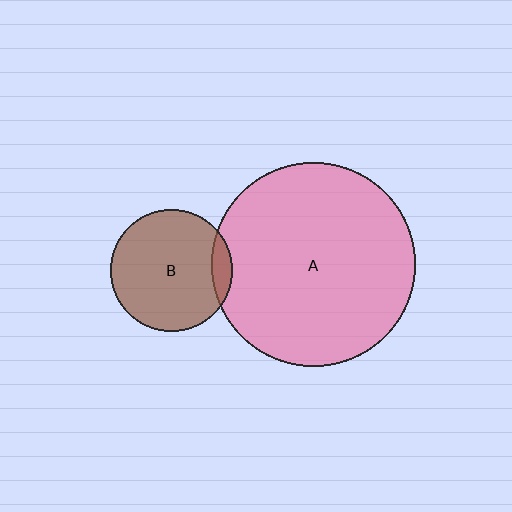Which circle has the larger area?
Circle A (pink).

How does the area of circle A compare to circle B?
Approximately 2.8 times.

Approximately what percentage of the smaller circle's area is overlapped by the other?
Approximately 10%.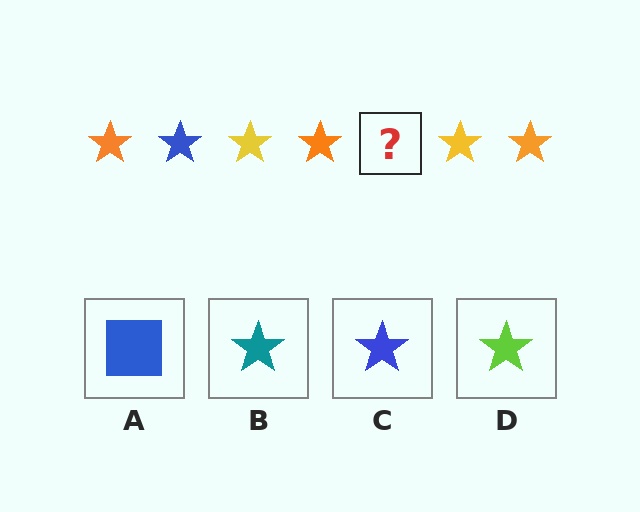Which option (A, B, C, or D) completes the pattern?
C.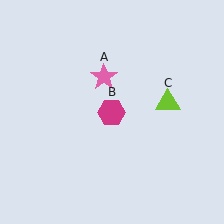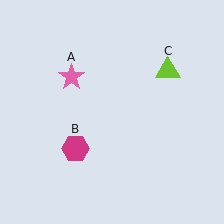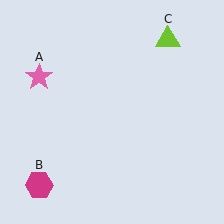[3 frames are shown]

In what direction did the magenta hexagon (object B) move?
The magenta hexagon (object B) moved down and to the left.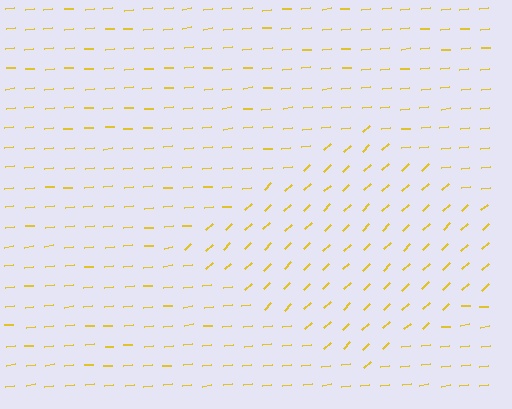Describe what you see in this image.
The image is filled with small yellow line segments. A diamond region in the image has lines oriented differently from the surrounding lines, creating a visible texture boundary.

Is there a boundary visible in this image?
Yes, there is a texture boundary formed by a change in line orientation.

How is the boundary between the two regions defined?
The boundary is defined purely by a change in line orientation (approximately 37 degrees difference). All lines are the same color and thickness.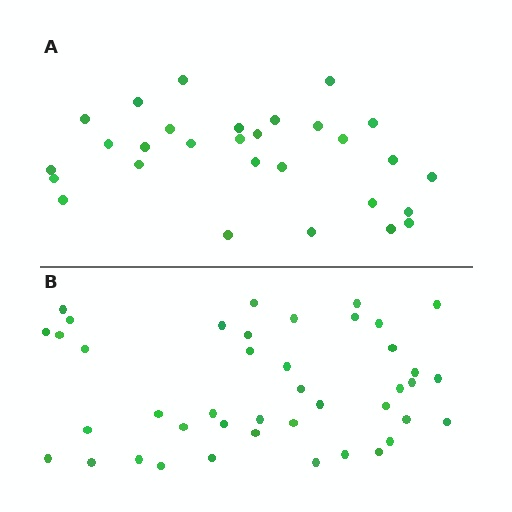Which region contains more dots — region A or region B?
Region B (the bottom region) has more dots.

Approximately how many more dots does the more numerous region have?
Region B has approximately 15 more dots than region A.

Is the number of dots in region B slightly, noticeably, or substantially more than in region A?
Region B has noticeably more, but not dramatically so. The ratio is roughly 1.4 to 1.